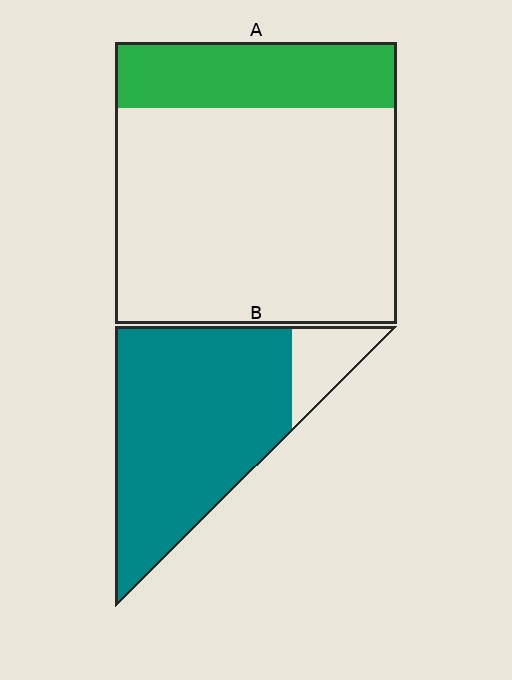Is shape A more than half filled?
No.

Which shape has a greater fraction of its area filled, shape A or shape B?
Shape B.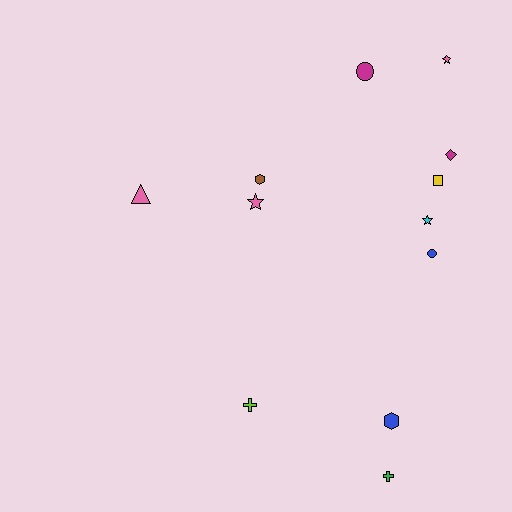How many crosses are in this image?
There are 2 crosses.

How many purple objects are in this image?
There are no purple objects.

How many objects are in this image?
There are 12 objects.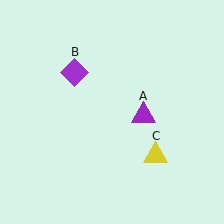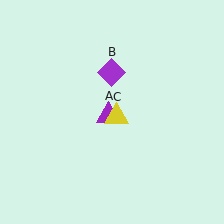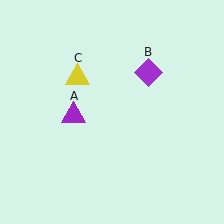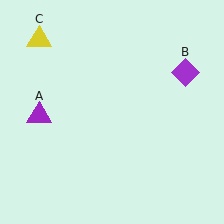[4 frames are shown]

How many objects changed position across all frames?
3 objects changed position: purple triangle (object A), purple diamond (object B), yellow triangle (object C).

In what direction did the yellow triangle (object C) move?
The yellow triangle (object C) moved up and to the left.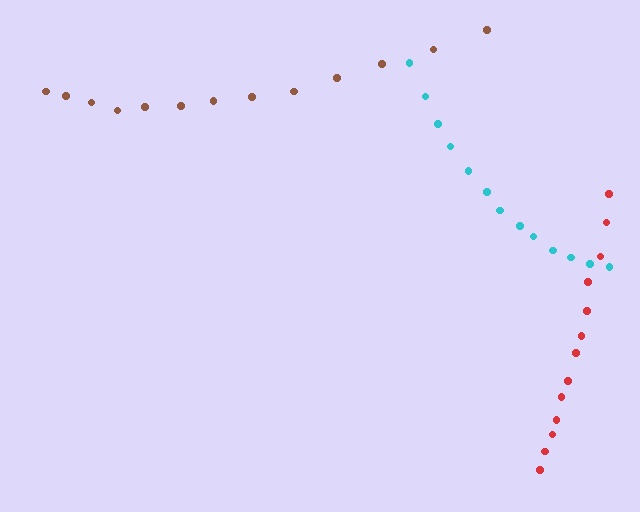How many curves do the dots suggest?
There are 3 distinct paths.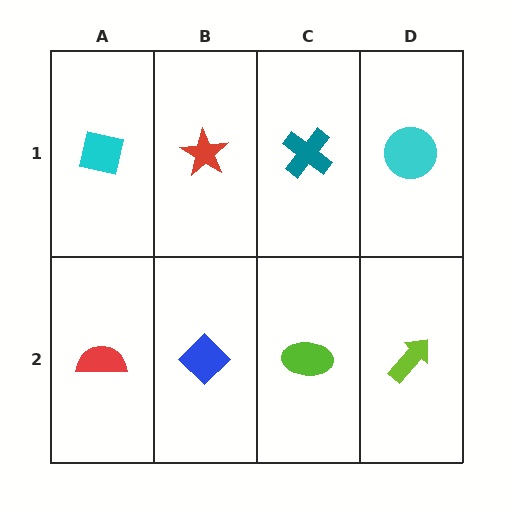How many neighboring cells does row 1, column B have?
3.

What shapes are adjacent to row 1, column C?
A lime ellipse (row 2, column C), a red star (row 1, column B), a cyan circle (row 1, column D).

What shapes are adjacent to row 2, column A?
A cyan square (row 1, column A), a blue diamond (row 2, column B).